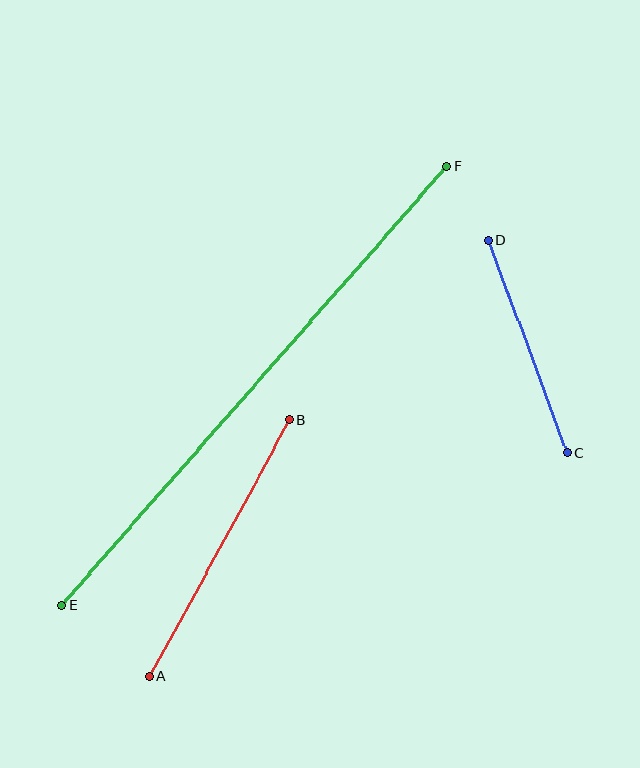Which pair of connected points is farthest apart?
Points E and F are farthest apart.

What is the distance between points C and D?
The distance is approximately 227 pixels.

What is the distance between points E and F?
The distance is approximately 585 pixels.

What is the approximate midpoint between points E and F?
The midpoint is at approximately (254, 386) pixels.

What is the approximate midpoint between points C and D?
The midpoint is at approximately (527, 346) pixels.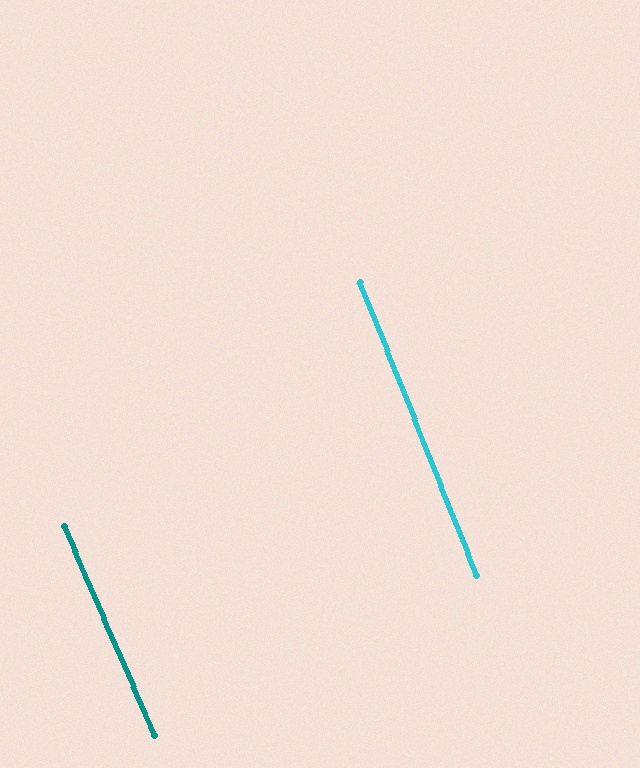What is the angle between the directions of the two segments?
Approximately 2 degrees.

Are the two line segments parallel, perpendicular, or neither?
Parallel — their directions differ by only 1.6°.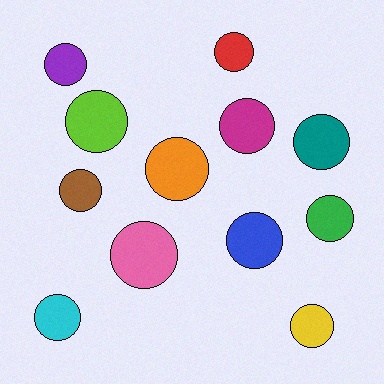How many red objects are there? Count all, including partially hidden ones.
There is 1 red object.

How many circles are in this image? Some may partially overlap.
There are 12 circles.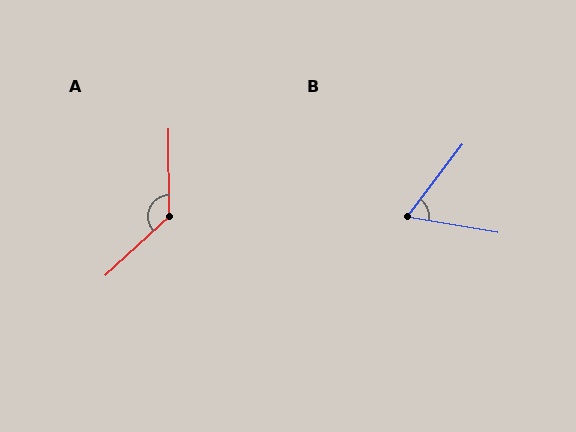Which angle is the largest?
A, at approximately 132 degrees.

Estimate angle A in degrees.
Approximately 132 degrees.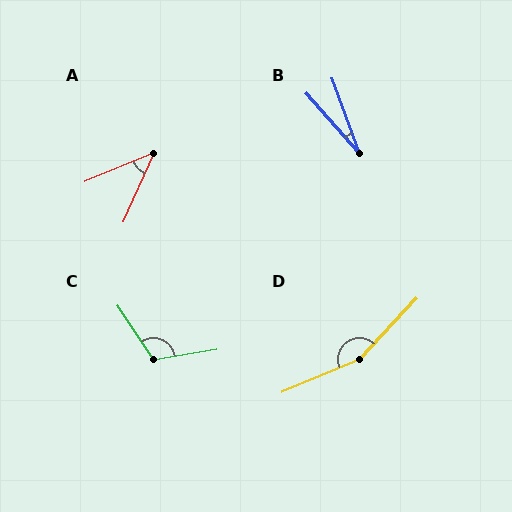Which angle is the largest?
D, at approximately 156 degrees.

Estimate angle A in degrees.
Approximately 44 degrees.